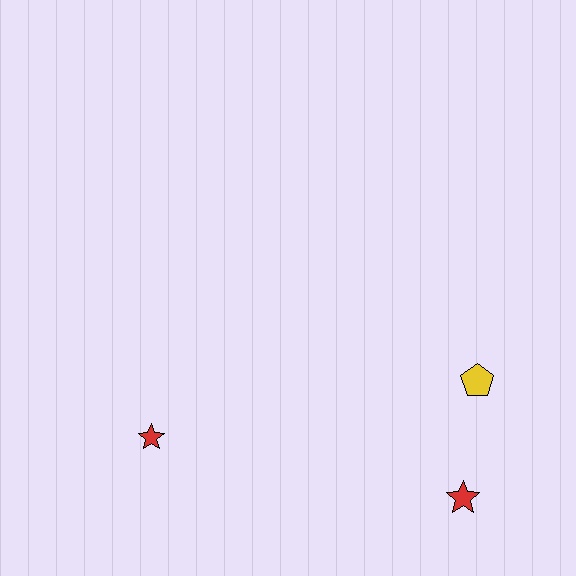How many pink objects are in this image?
There are no pink objects.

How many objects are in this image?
There are 3 objects.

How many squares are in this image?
There are no squares.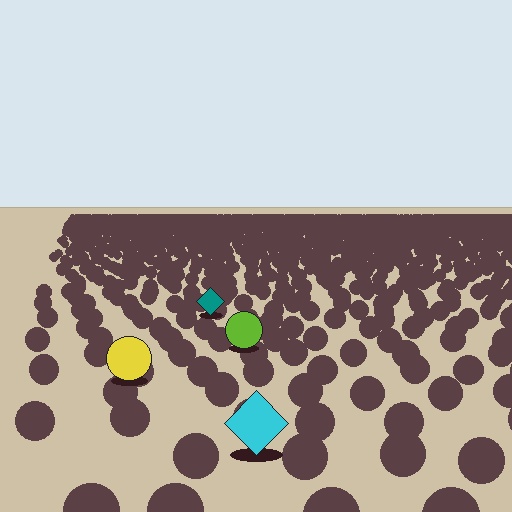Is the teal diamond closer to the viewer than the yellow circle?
No. The yellow circle is closer — you can tell from the texture gradient: the ground texture is coarser near it.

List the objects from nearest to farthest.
From nearest to farthest: the cyan diamond, the yellow circle, the lime circle, the teal diamond.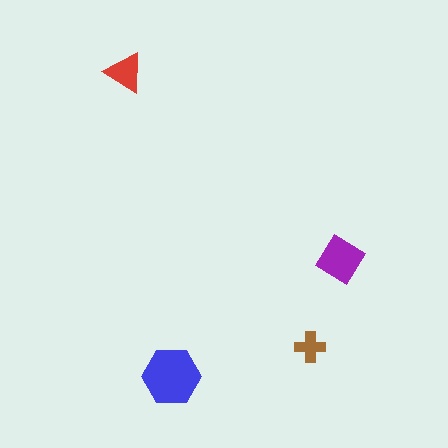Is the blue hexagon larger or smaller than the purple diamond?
Larger.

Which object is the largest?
The blue hexagon.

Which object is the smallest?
The brown cross.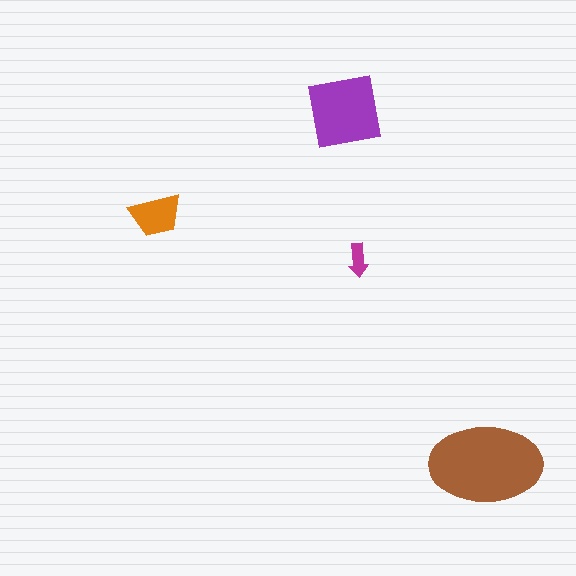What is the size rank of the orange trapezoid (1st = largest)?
3rd.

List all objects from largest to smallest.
The brown ellipse, the purple square, the orange trapezoid, the magenta arrow.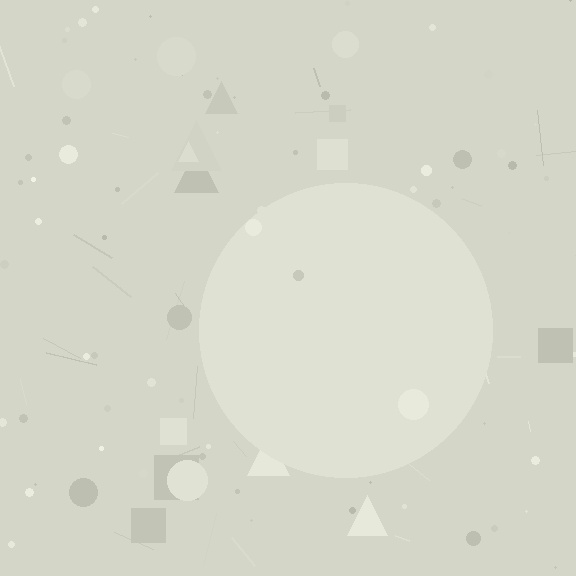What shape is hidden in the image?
A circle is hidden in the image.